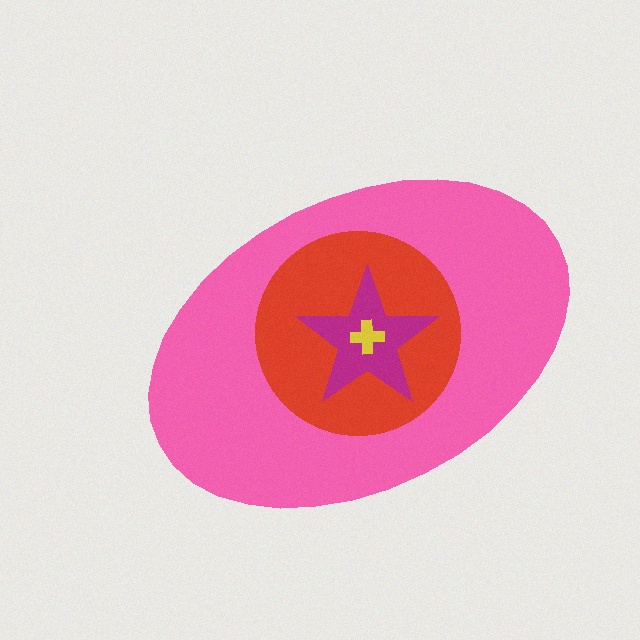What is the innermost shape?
The yellow cross.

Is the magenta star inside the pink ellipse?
Yes.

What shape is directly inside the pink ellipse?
The red circle.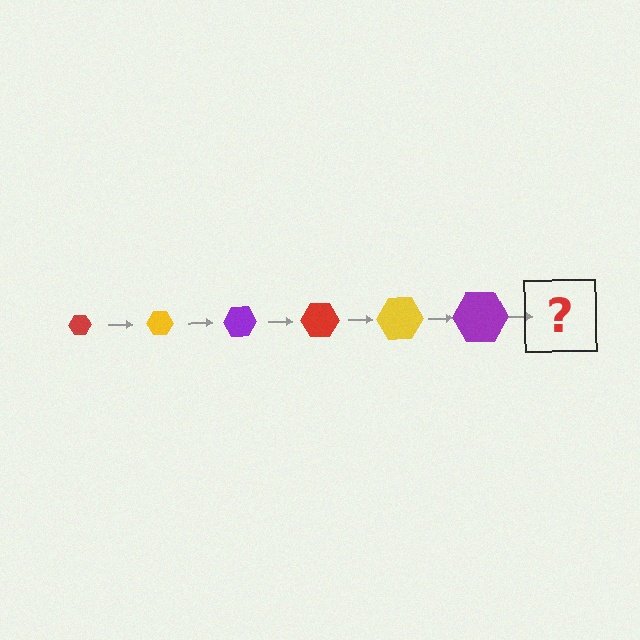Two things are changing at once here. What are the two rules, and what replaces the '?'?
The two rules are that the hexagon grows larger each step and the color cycles through red, yellow, and purple. The '?' should be a red hexagon, larger than the previous one.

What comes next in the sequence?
The next element should be a red hexagon, larger than the previous one.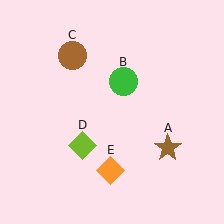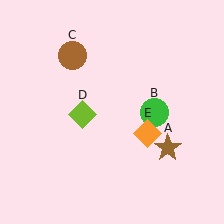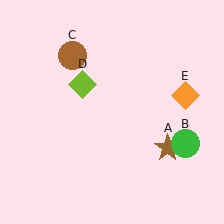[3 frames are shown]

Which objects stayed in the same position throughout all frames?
Brown star (object A) and brown circle (object C) remained stationary.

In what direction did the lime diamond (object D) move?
The lime diamond (object D) moved up.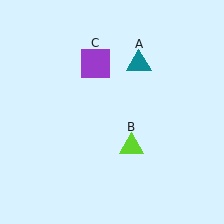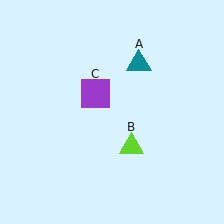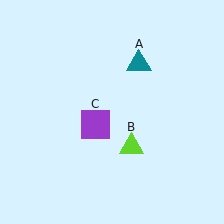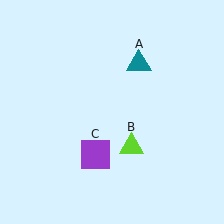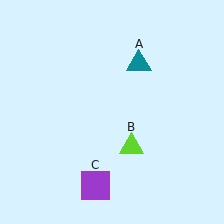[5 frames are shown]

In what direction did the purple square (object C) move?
The purple square (object C) moved down.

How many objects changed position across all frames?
1 object changed position: purple square (object C).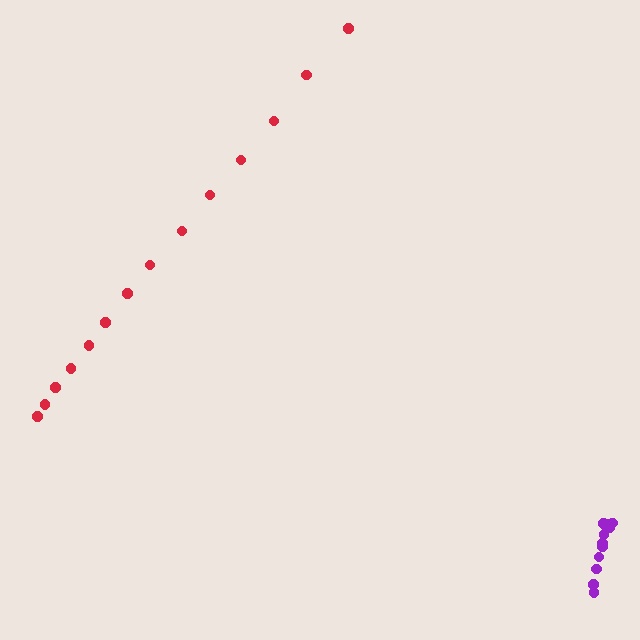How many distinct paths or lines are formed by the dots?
There are 2 distinct paths.